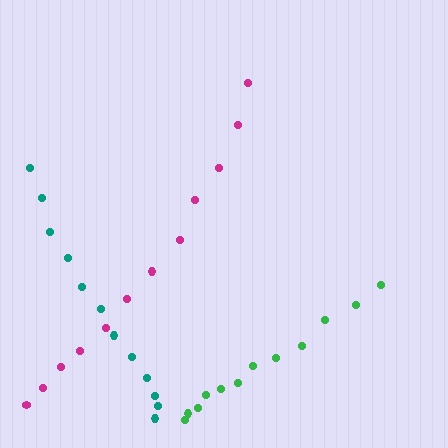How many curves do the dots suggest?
There are 3 distinct paths.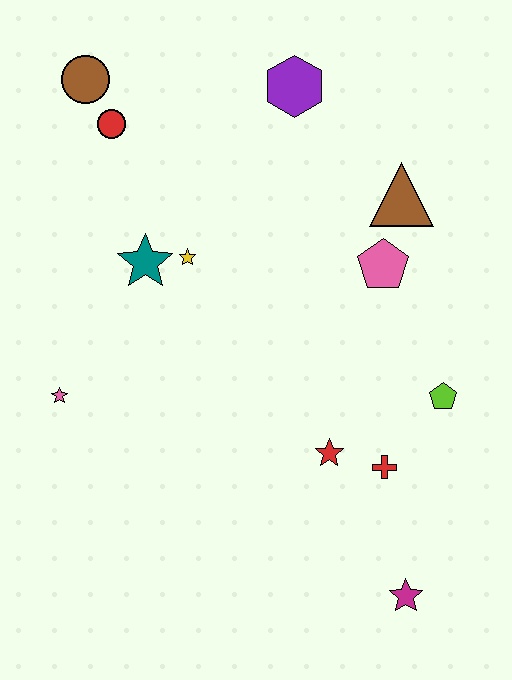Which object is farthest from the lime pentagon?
The brown circle is farthest from the lime pentagon.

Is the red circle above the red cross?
Yes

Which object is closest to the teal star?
The yellow star is closest to the teal star.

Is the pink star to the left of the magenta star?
Yes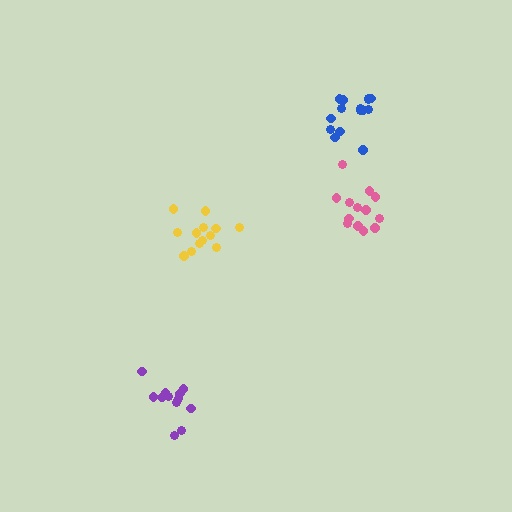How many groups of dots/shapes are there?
There are 4 groups.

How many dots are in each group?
Group 1: 15 dots, Group 2: 13 dots, Group 3: 13 dots, Group 4: 12 dots (53 total).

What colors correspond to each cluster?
The clusters are colored: blue, yellow, pink, purple.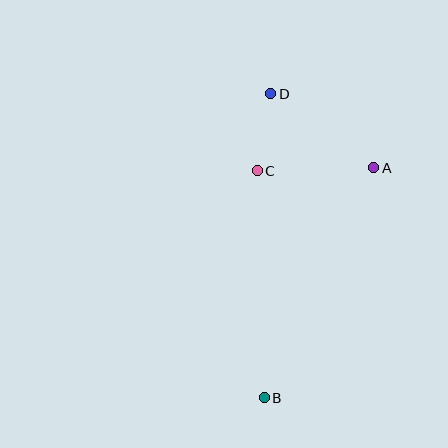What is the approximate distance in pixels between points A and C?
The distance between A and C is approximately 117 pixels.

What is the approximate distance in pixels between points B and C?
The distance between B and C is approximately 227 pixels.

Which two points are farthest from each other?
Points B and D are farthest from each other.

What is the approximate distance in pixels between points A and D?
The distance between A and D is approximately 127 pixels.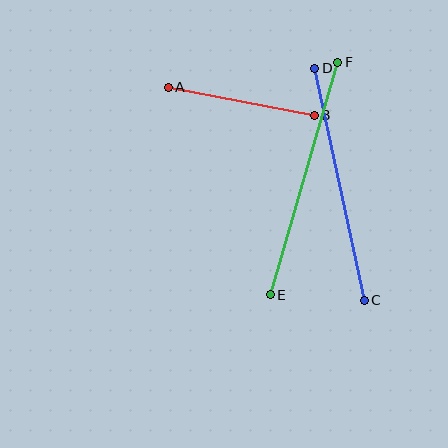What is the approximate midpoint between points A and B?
The midpoint is at approximately (241, 101) pixels.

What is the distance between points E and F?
The distance is approximately 242 pixels.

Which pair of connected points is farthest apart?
Points E and F are farthest apart.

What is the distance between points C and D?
The distance is approximately 237 pixels.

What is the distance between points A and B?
The distance is approximately 148 pixels.